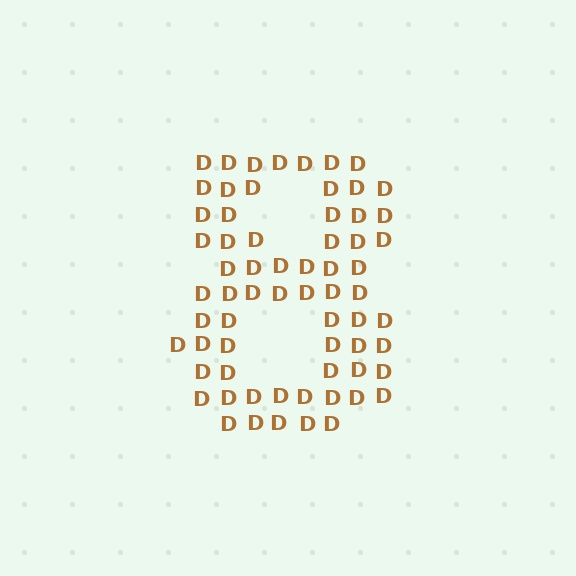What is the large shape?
The large shape is the digit 8.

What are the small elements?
The small elements are letter D's.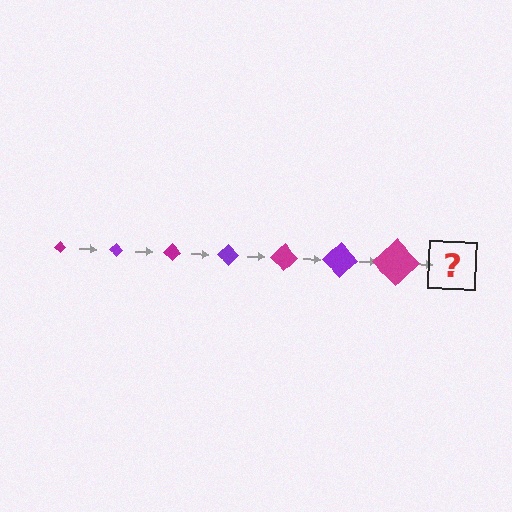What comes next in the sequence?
The next element should be a purple diamond, larger than the previous one.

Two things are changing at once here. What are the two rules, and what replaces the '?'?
The two rules are that the diamond grows larger each step and the color cycles through magenta and purple. The '?' should be a purple diamond, larger than the previous one.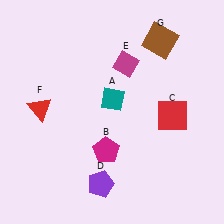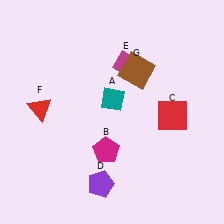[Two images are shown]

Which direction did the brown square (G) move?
The brown square (G) moved down.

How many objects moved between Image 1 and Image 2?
1 object moved between the two images.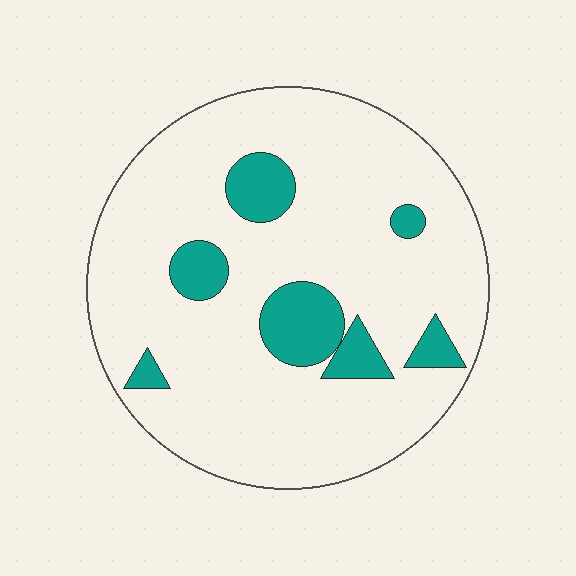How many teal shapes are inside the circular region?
7.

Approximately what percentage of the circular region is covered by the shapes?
Approximately 15%.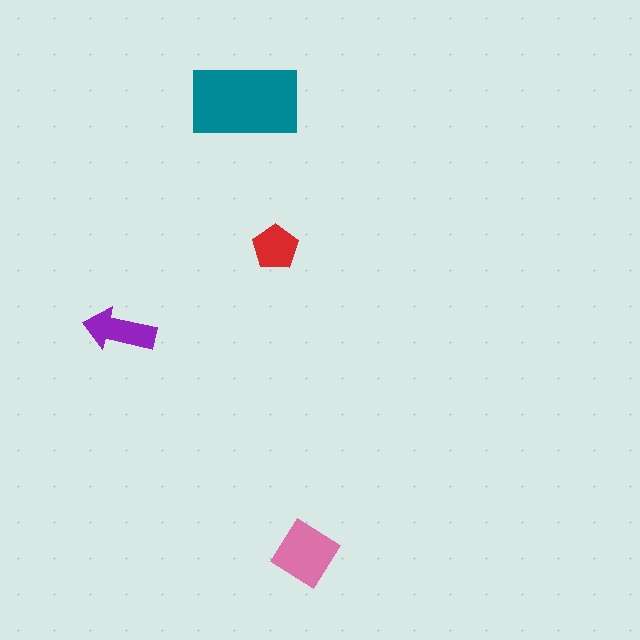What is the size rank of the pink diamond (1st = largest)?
2nd.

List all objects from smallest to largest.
The red pentagon, the purple arrow, the pink diamond, the teal rectangle.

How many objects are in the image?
There are 4 objects in the image.